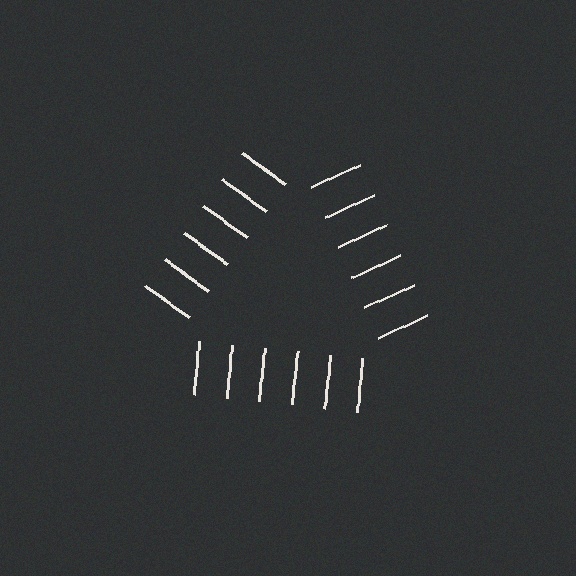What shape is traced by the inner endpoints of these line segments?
An illusory triangle — the line segments terminate on its edges but no continuous stroke is drawn.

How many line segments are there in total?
18 — 6 along each of the 3 edges.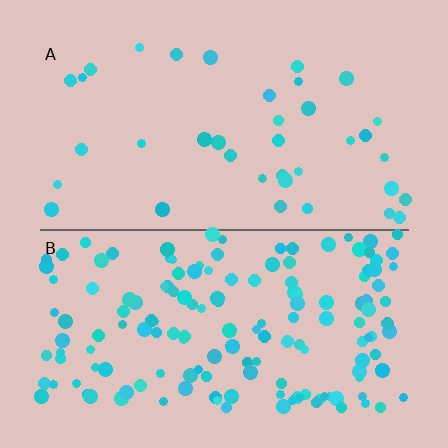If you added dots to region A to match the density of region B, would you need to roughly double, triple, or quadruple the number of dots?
Approximately quadruple.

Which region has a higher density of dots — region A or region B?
B (the bottom).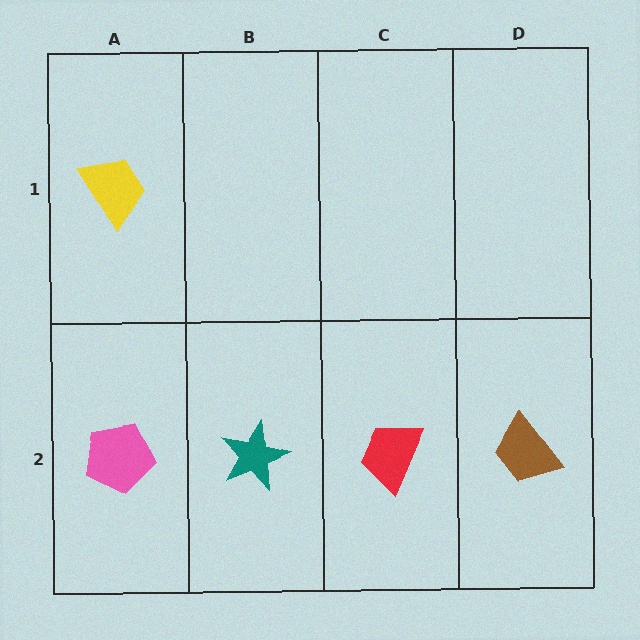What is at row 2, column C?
A red trapezoid.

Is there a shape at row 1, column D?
No, that cell is empty.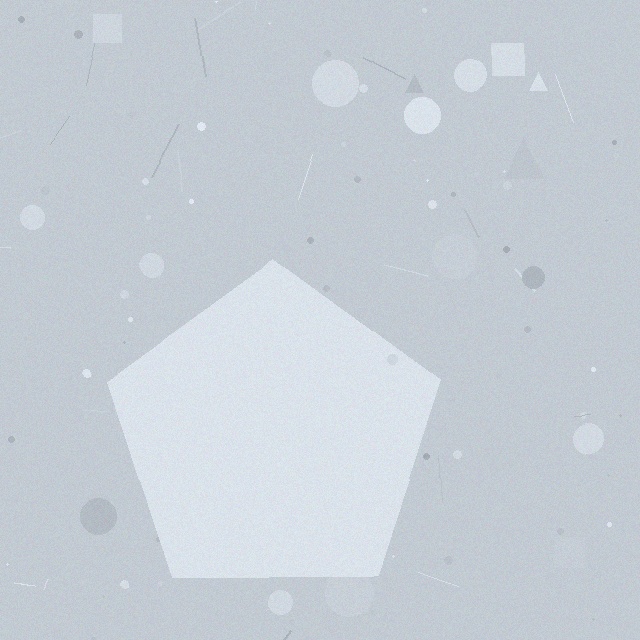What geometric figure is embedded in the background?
A pentagon is embedded in the background.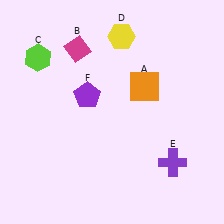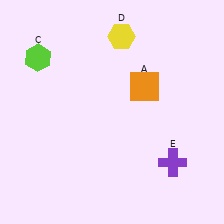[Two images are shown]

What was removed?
The magenta diamond (B), the purple pentagon (F) were removed in Image 2.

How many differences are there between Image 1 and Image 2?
There are 2 differences between the two images.